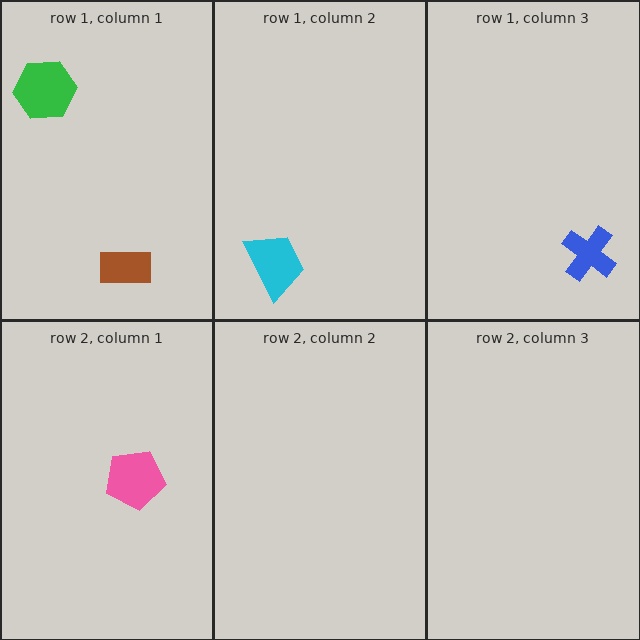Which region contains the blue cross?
The row 1, column 3 region.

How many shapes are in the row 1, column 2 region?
1.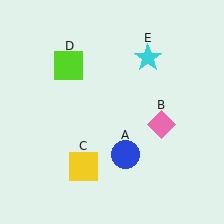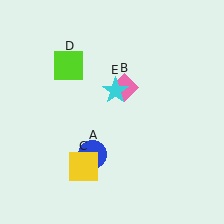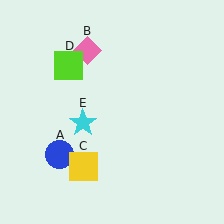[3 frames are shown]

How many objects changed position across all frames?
3 objects changed position: blue circle (object A), pink diamond (object B), cyan star (object E).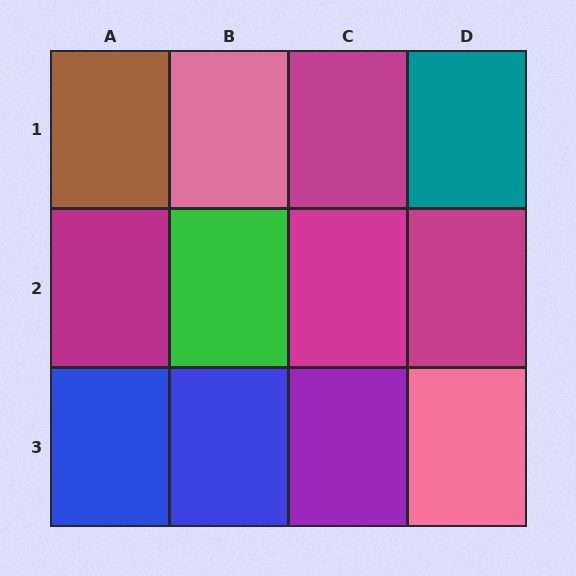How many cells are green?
1 cell is green.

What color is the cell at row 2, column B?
Green.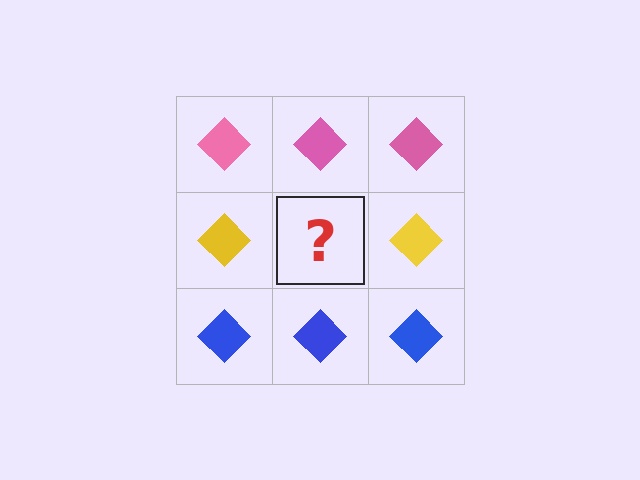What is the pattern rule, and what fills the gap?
The rule is that each row has a consistent color. The gap should be filled with a yellow diamond.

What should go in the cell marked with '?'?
The missing cell should contain a yellow diamond.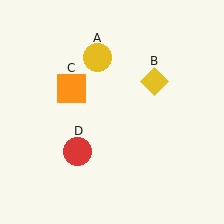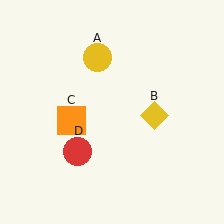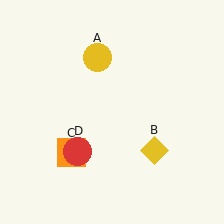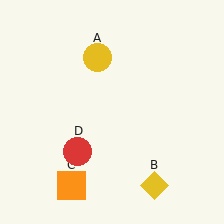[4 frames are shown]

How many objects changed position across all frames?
2 objects changed position: yellow diamond (object B), orange square (object C).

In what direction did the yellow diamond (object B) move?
The yellow diamond (object B) moved down.